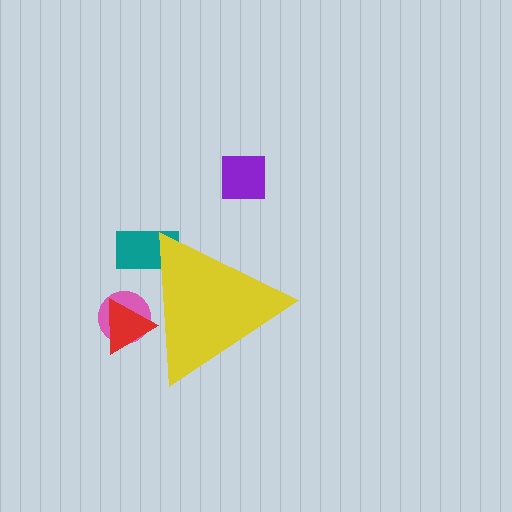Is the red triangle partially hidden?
Yes, the red triangle is partially hidden behind the yellow triangle.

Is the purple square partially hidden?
No, the purple square is fully visible.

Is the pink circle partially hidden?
Yes, the pink circle is partially hidden behind the yellow triangle.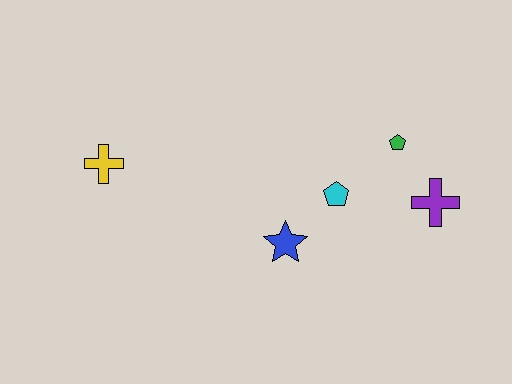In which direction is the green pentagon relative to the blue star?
The green pentagon is to the right of the blue star.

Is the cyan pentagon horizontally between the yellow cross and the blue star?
No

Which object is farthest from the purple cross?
The yellow cross is farthest from the purple cross.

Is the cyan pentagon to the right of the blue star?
Yes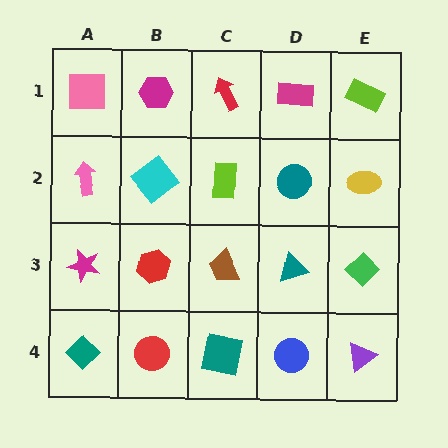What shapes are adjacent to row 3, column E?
A yellow ellipse (row 2, column E), a purple triangle (row 4, column E), a teal triangle (row 3, column D).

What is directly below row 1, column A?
A pink arrow.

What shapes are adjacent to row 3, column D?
A teal circle (row 2, column D), a blue circle (row 4, column D), a brown trapezoid (row 3, column C), a green diamond (row 3, column E).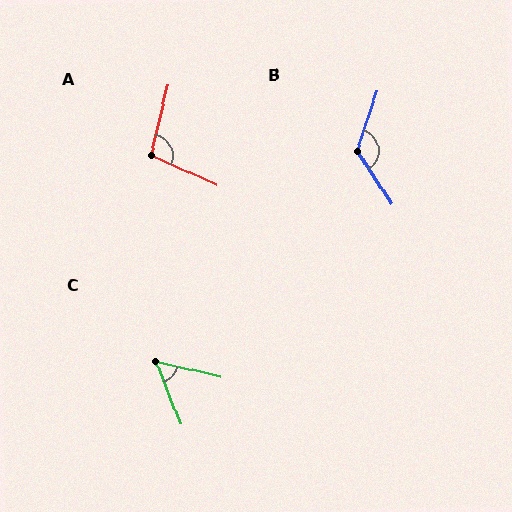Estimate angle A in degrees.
Approximately 101 degrees.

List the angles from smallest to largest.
C (55°), A (101°), B (129°).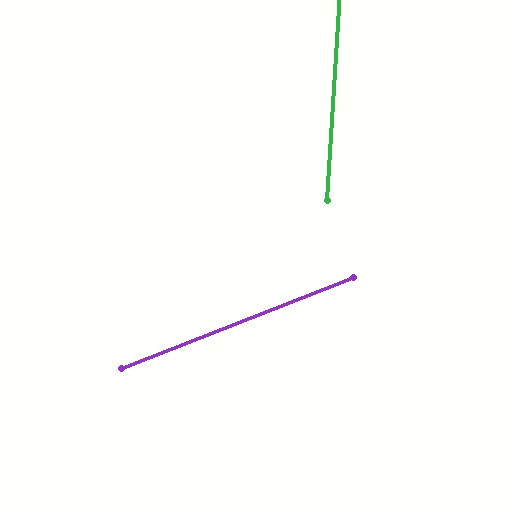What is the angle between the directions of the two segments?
Approximately 65 degrees.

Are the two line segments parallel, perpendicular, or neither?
Neither parallel nor perpendicular — they differ by about 65°.